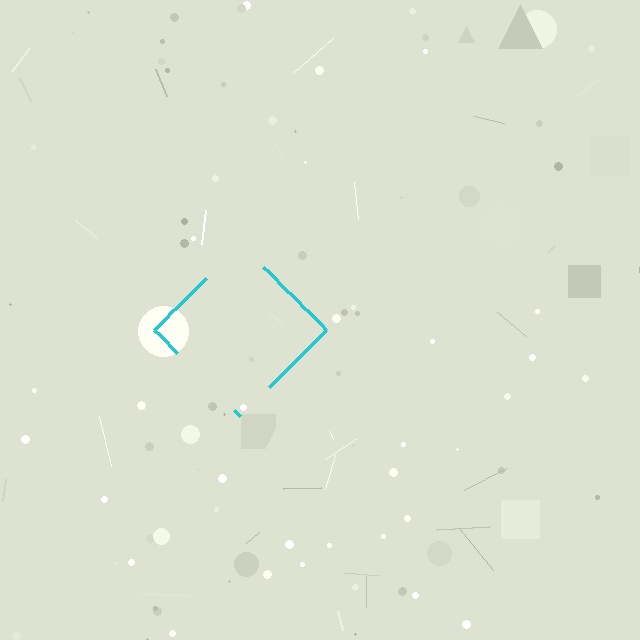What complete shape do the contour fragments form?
The contour fragments form a diamond.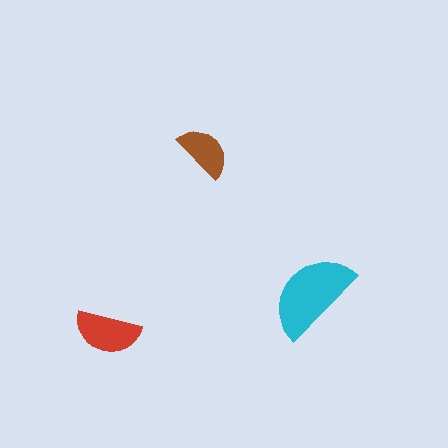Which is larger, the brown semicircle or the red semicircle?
The red one.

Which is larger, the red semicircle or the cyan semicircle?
The cyan one.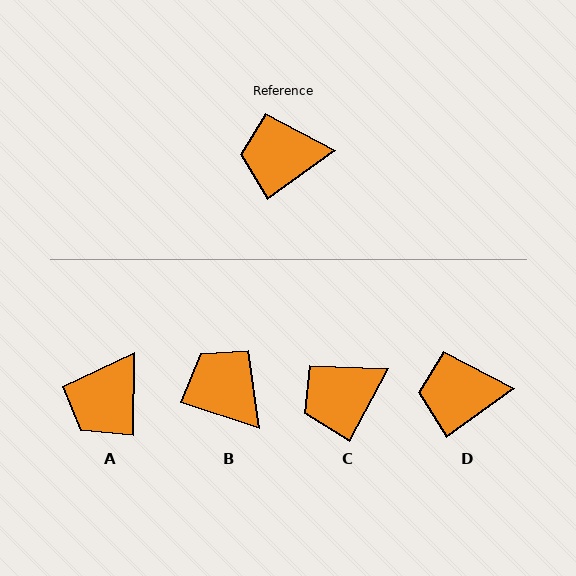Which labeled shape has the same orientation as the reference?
D.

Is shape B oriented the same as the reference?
No, it is off by about 54 degrees.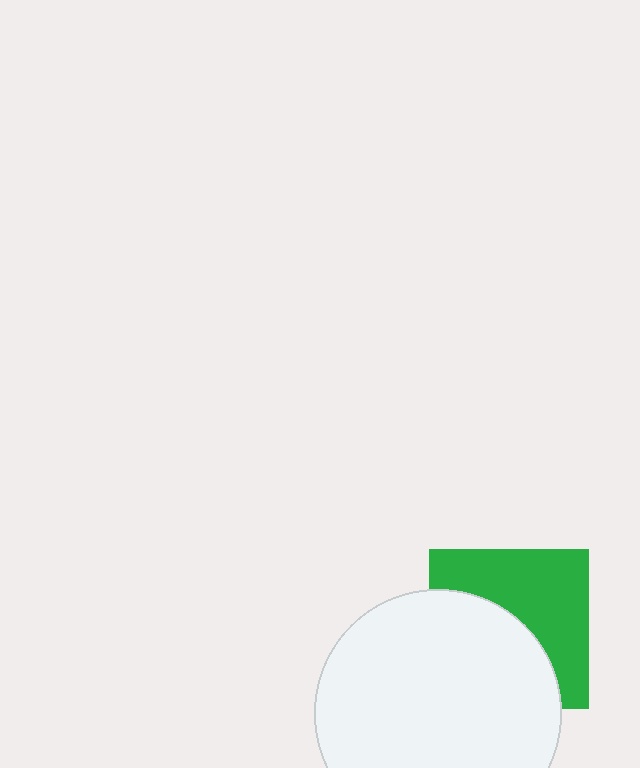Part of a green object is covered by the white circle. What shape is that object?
It is a square.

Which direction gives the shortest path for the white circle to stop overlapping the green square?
Moving toward the lower-left gives the shortest separation.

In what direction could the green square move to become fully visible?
The green square could move toward the upper-right. That would shift it out from behind the white circle entirely.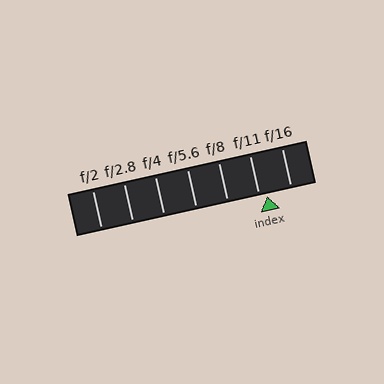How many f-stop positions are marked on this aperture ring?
There are 7 f-stop positions marked.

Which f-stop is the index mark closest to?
The index mark is closest to f/11.